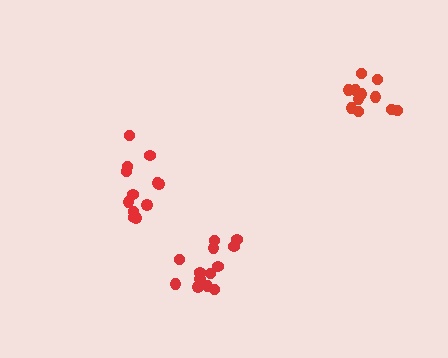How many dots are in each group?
Group 1: 13 dots, Group 2: 12 dots, Group 3: 12 dots (37 total).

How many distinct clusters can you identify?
There are 3 distinct clusters.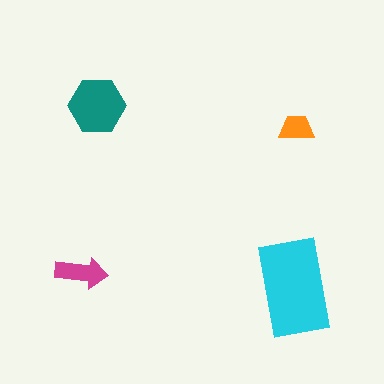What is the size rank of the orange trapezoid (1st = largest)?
4th.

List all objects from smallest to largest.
The orange trapezoid, the magenta arrow, the teal hexagon, the cyan rectangle.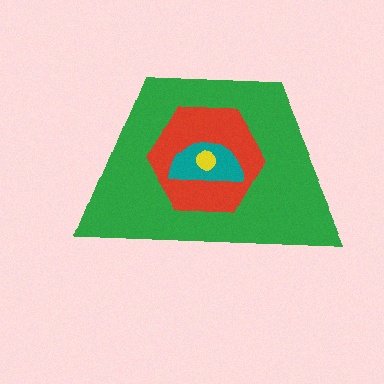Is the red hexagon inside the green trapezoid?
Yes.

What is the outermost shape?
The green trapezoid.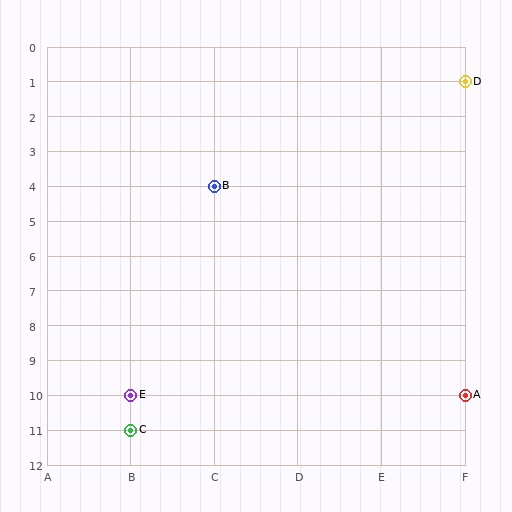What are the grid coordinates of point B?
Point B is at grid coordinates (C, 4).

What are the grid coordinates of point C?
Point C is at grid coordinates (B, 11).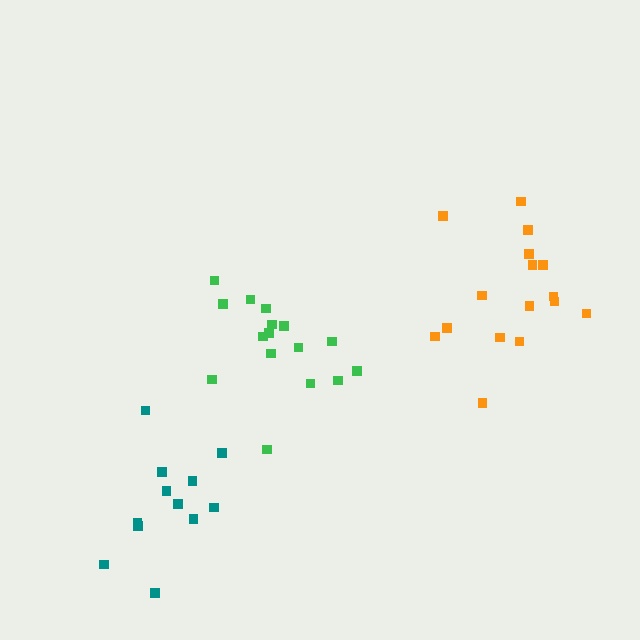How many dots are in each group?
Group 1: 16 dots, Group 2: 16 dots, Group 3: 12 dots (44 total).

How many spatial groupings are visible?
There are 3 spatial groupings.